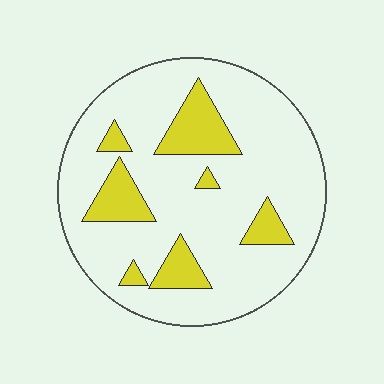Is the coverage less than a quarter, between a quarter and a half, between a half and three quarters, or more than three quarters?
Less than a quarter.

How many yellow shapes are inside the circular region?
7.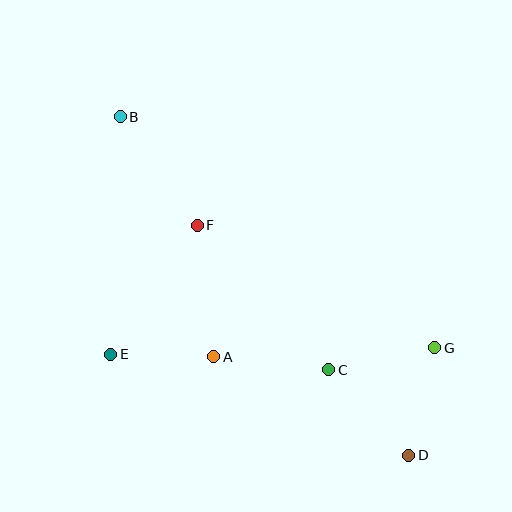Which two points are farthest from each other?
Points B and D are farthest from each other.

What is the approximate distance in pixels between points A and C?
The distance between A and C is approximately 115 pixels.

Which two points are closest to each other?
Points A and E are closest to each other.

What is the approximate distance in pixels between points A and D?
The distance between A and D is approximately 218 pixels.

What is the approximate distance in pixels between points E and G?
The distance between E and G is approximately 324 pixels.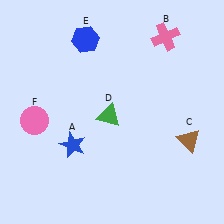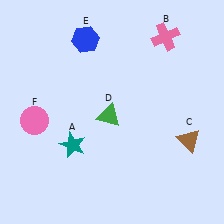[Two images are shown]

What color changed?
The star (A) changed from blue in Image 1 to teal in Image 2.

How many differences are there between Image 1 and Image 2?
There is 1 difference between the two images.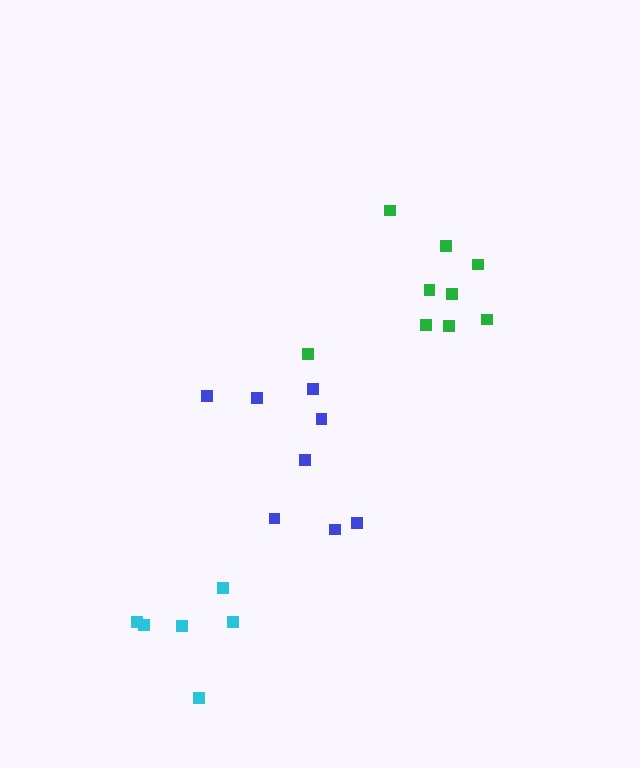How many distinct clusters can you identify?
There are 3 distinct clusters.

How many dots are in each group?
Group 1: 6 dots, Group 2: 8 dots, Group 3: 9 dots (23 total).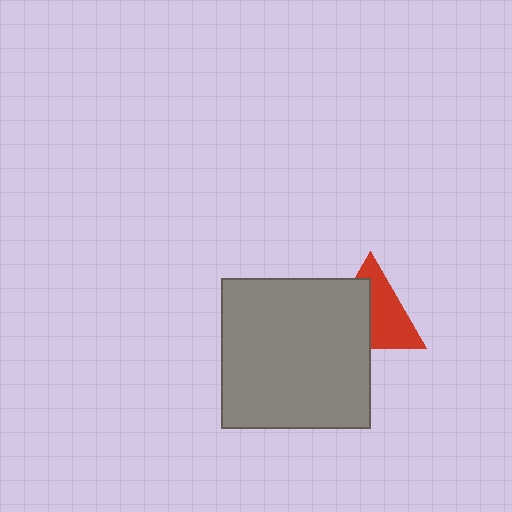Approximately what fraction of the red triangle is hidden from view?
Roughly 48% of the red triangle is hidden behind the gray square.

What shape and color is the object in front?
The object in front is a gray square.